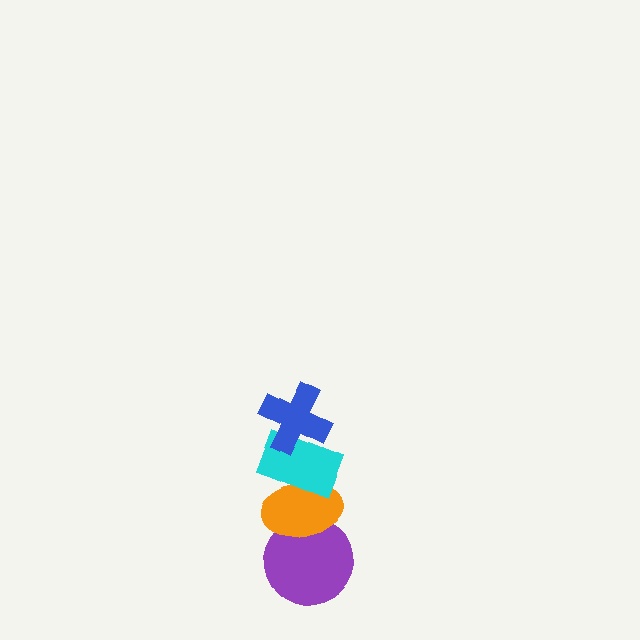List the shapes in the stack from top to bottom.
From top to bottom: the blue cross, the cyan rectangle, the orange ellipse, the purple circle.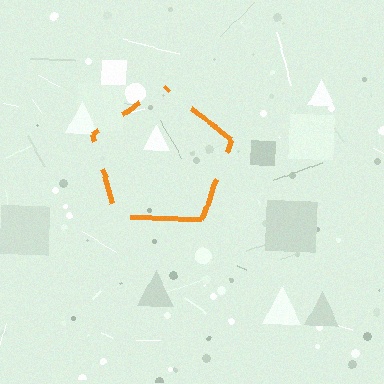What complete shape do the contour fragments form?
The contour fragments form a pentagon.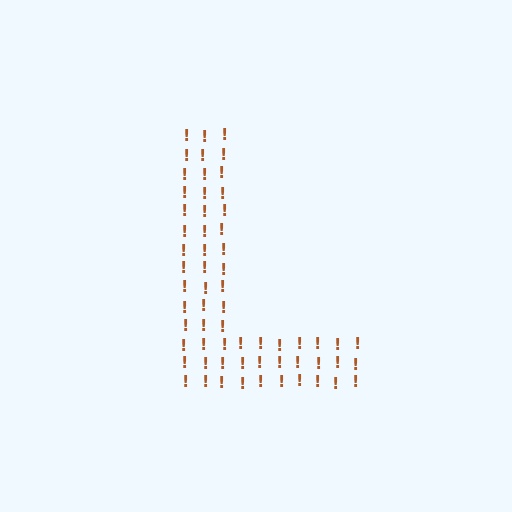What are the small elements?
The small elements are exclamation marks.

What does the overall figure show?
The overall figure shows the letter L.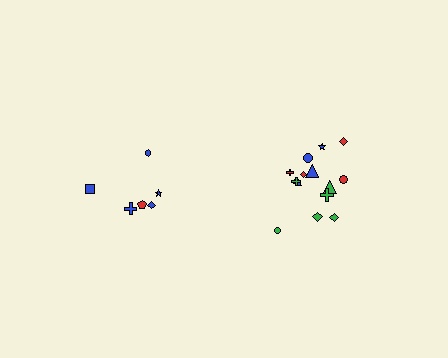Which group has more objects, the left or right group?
The right group.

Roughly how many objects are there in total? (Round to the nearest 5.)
Roughly 20 objects in total.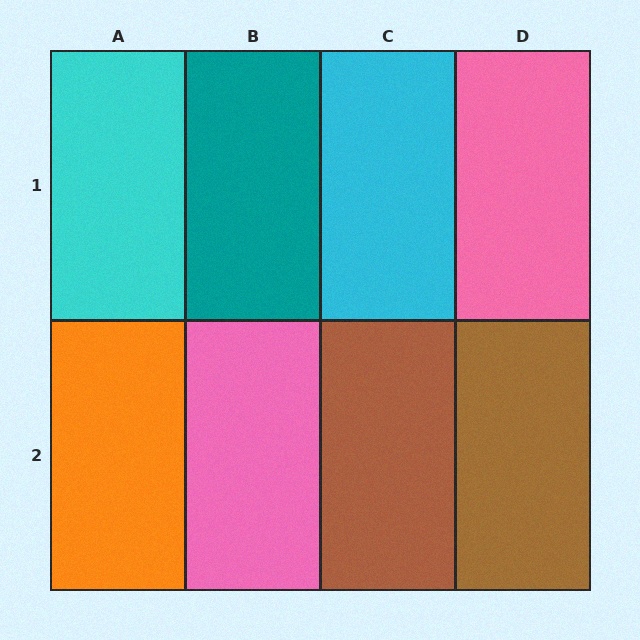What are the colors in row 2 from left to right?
Orange, pink, brown, brown.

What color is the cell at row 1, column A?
Cyan.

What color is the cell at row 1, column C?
Cyan.